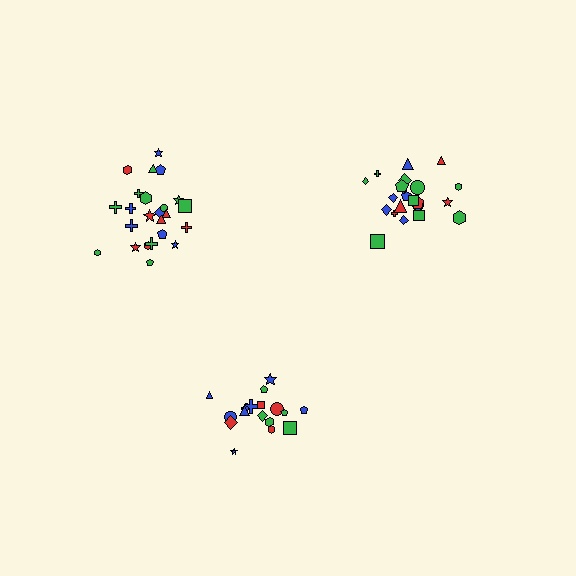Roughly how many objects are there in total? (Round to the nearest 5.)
Roughly 65 objects in total.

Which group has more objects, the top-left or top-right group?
The top-left group.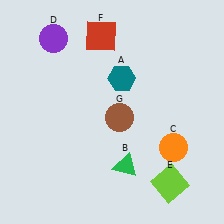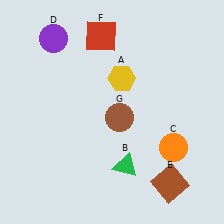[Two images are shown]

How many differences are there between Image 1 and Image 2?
There are 2 differences between the two images.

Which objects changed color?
A changed from teal to yellow. E changed from lime to brown.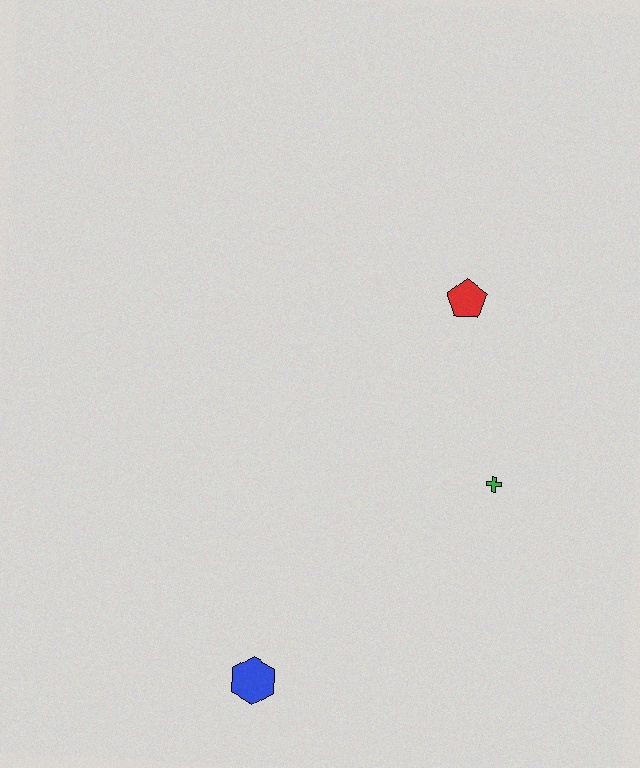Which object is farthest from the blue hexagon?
The red pentagon is farthest from the blue hexagon.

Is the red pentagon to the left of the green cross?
Yes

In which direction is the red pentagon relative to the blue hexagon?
The red pentagon is above the blue hexagon.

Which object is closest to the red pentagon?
The green cross is closest to the red pentagon.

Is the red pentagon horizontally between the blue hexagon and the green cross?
Yes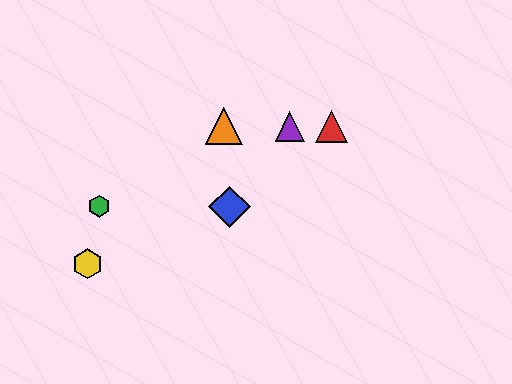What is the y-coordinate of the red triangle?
The red triangle is at y≈126.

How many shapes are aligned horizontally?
3 shapes (the red triangle, the purple triangle, the orange triangle) are aligned horizontally.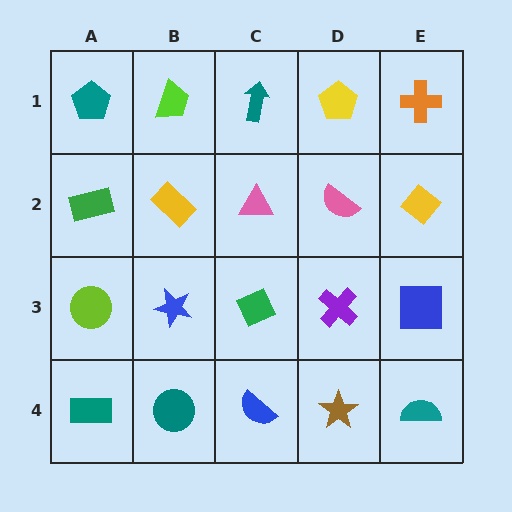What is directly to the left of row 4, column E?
A brown star.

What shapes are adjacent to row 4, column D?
A purple cross (row 3, column D), a blue semicircle (row 4, column C), a teal semicircle (row 4, column E).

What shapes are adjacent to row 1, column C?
A pink triangle (row 2, column C), a lime trapezoid (row 1, column B), a yellow pentagon (row 1, column D).